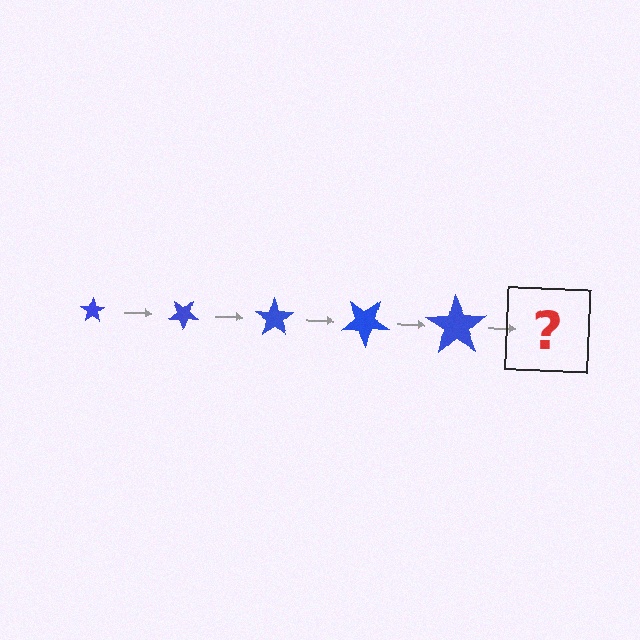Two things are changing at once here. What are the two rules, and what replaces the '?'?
The two rules are that the star grows larger each step and it rotates 35 degrees each step. The '?' should be a star, larger than the previous one and rotated 175 degrees from the start.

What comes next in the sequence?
The next element should be a star, larger than the previous one and rotated 175 degrees from the start.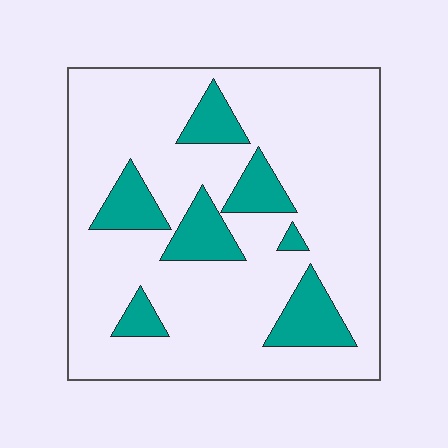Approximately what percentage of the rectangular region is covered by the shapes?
Approximately 20%.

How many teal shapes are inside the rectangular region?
7.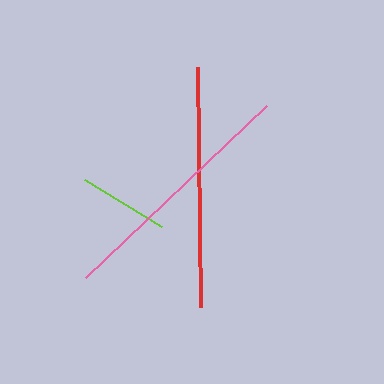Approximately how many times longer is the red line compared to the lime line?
The red line is approximately 2.7 times the length of the lime line.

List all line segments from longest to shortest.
From longest to shortest: pink, red, lime.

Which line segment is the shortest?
The lime line is the shortest at approximately 90 pixels.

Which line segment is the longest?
The pink line is the longest at approximately 249 pixels.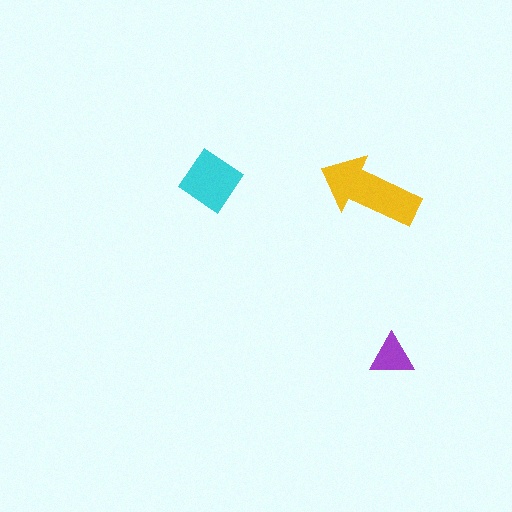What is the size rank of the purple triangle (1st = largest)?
3rd.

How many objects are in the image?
There are 3 objects in the image.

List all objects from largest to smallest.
The yellow arrow, the cyan diamond, the purple triangle.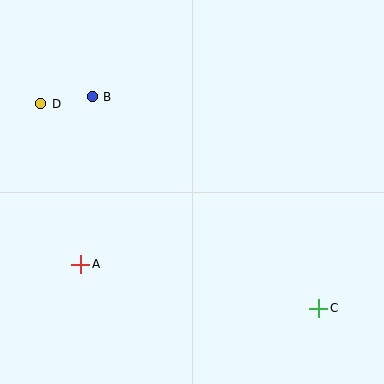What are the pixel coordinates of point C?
Point C is at (319, 308).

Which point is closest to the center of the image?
Point A at (81, 264) is closest to the center.